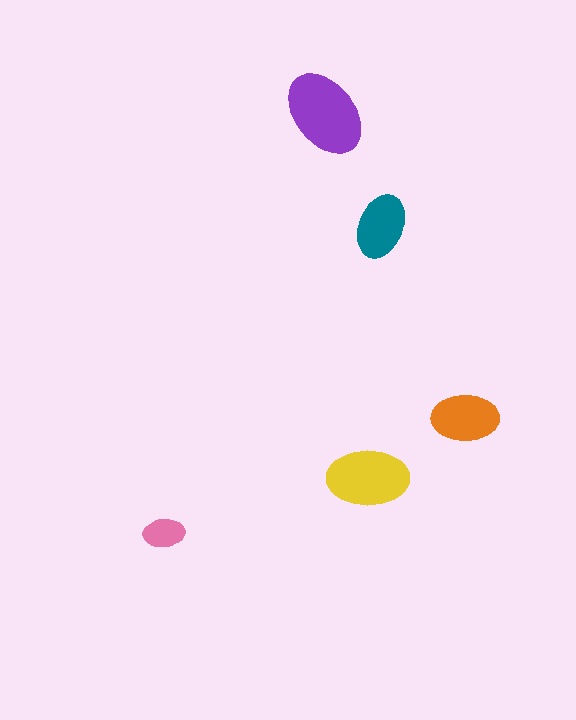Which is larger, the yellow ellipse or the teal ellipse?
The yellow one.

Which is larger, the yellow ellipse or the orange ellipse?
The yellow one.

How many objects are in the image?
There are 5 objects in the image.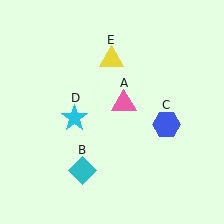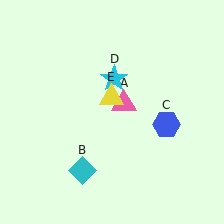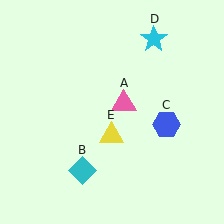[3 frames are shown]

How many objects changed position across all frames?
2 objects changed position: cyan star (object D), yellow triangle (object E).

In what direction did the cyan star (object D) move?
The cyan star (object D) moved up and to the right.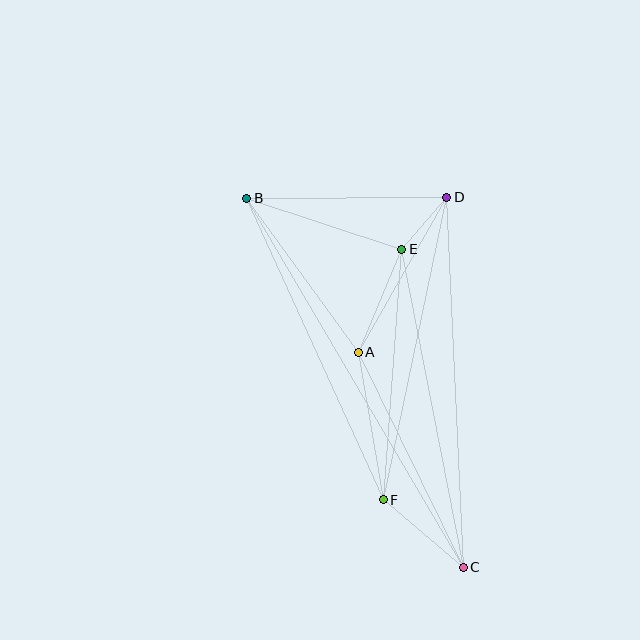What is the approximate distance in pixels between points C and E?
The distance between C and E is approximately 324 pixels.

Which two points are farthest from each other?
Points B and C are farthest from each other.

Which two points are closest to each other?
Points D and E are closest to each other.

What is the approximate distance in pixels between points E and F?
The distance between E and F is approximately 251 pixels.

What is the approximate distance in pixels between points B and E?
The distance between B and E is approximately 163 pixels.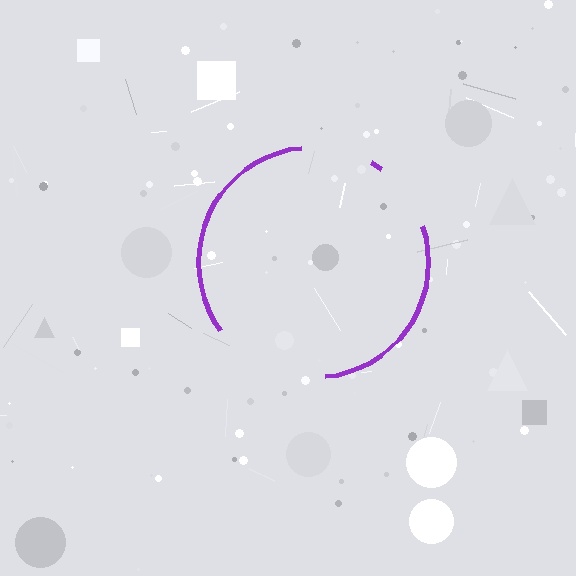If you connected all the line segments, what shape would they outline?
They would outline a circle.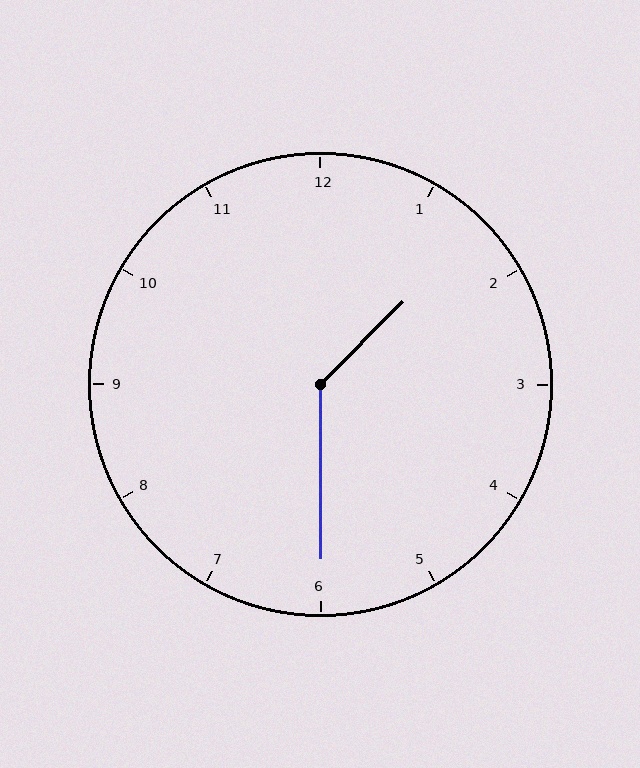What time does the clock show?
1:30.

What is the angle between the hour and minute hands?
Approximately 135 degrees.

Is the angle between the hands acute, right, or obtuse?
It is obtuse.